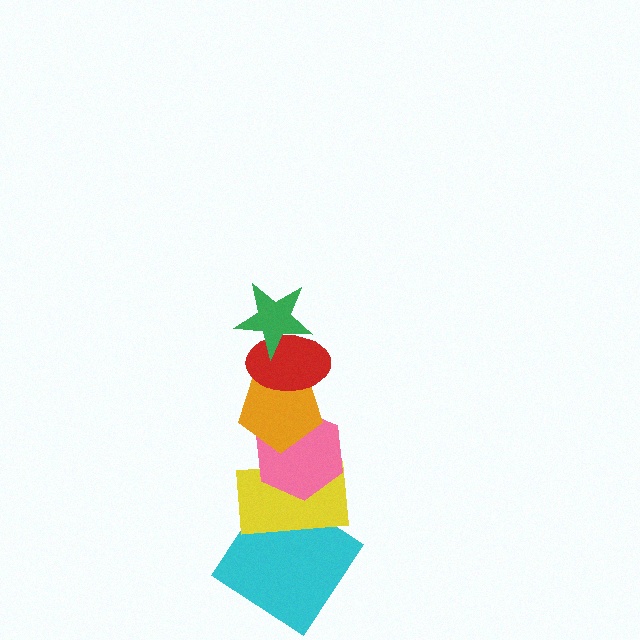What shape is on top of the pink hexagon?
The orange pentagon is on top of the pink hexagon.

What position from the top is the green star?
The green star is 1st from the top.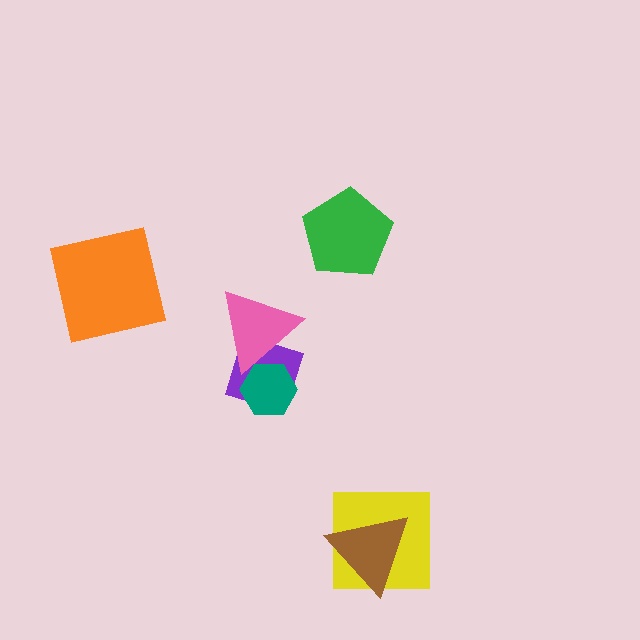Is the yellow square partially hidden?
Yes, it is partially covered by another shape.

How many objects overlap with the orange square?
0 objects overlap with the orange square.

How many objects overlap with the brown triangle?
1 object overlaps with the brown triangle.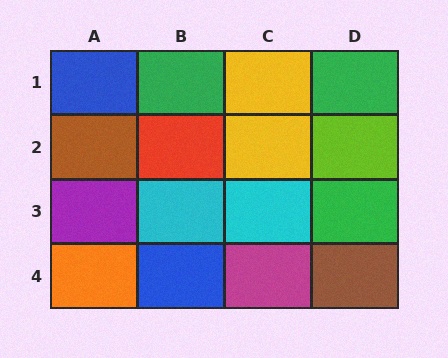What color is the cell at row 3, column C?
Cyan.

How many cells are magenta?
1 cell is magenta.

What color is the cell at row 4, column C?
Magenta.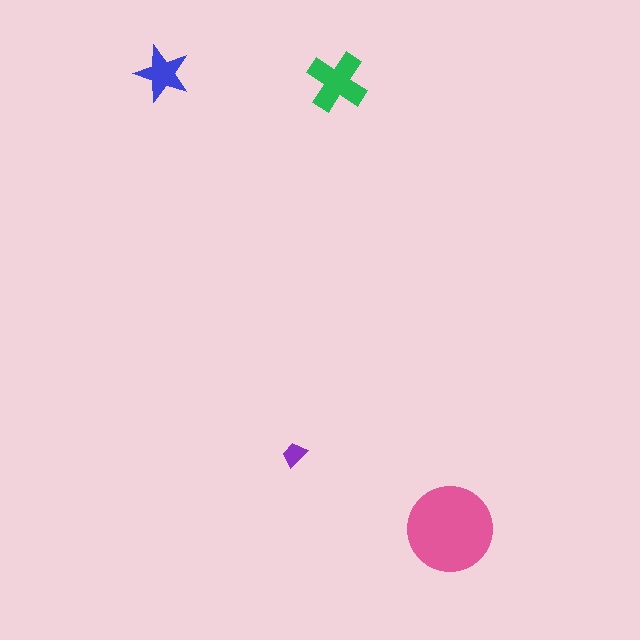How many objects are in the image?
There are 4 objects in the image.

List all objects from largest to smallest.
The pink circle, the green cross, the blue star, the purple trapezoid.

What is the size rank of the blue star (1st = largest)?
3rd.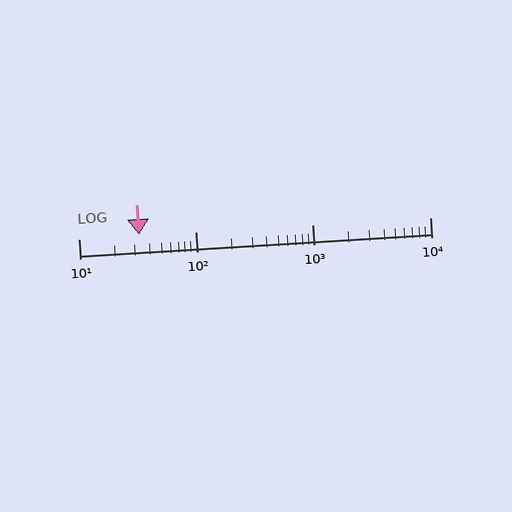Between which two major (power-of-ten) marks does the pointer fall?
The pointer is between 10 and 100.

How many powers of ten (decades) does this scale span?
The scale spans 3 decades, from 10 to 10000.